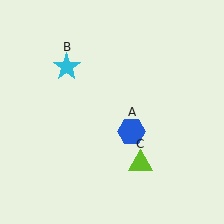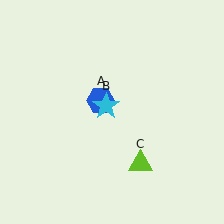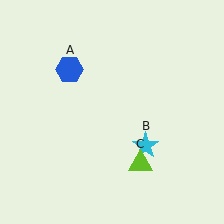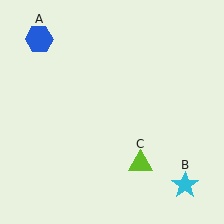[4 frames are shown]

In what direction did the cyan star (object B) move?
The cyan star (object B) moved down and to the right.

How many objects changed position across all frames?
2 objects changed position: blue hexagon (object A), cyan star (object B).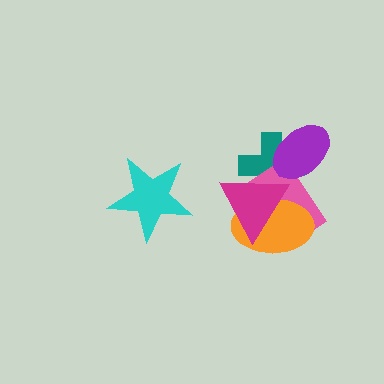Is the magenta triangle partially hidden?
No, no other shape covers it.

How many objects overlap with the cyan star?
0 objects overlap with the cyan star.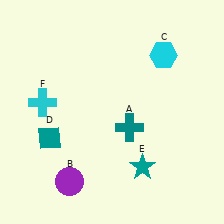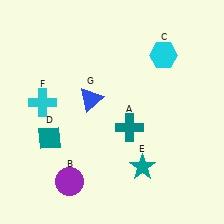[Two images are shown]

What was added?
A blue triangle (G) was added in Image 2.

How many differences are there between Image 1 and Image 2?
There is 1 difference between the two images.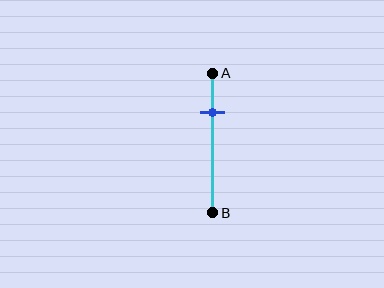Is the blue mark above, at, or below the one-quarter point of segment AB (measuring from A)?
The blue mark is approximately at the one-quarter point of segment AB.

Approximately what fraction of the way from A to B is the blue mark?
The blue mark is approximately 30% of the way from A to B.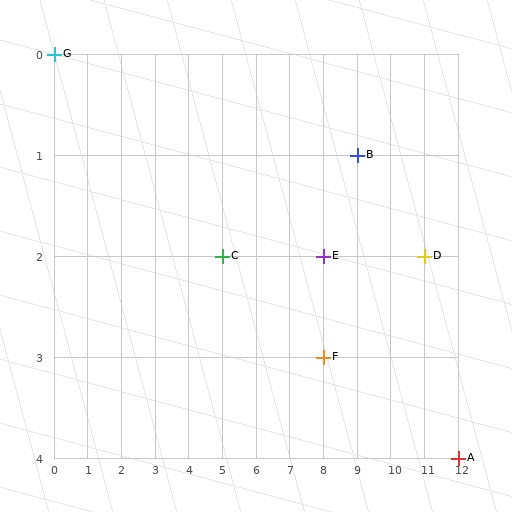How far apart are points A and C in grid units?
Points A and C are 7 columns and 2 rows apart (about 7.3 grid units diagonally).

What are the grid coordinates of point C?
Point C is at grid coordinates (5, 2).